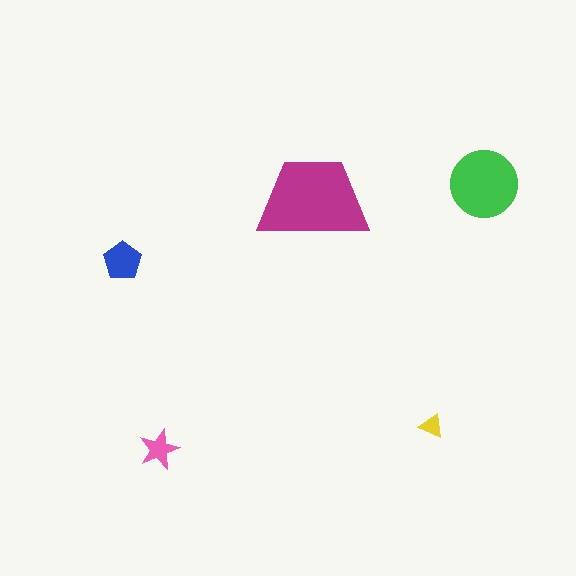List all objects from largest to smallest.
The magenta trapezoid, the green circle, the blue pentagon, the pink star, the yellow triangle.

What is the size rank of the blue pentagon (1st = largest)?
3rd.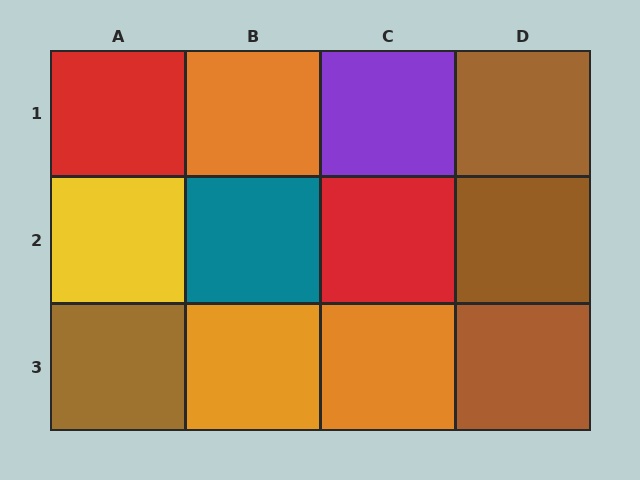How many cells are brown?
4 cells are brown.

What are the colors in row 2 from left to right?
Yellow, teal, red, brown.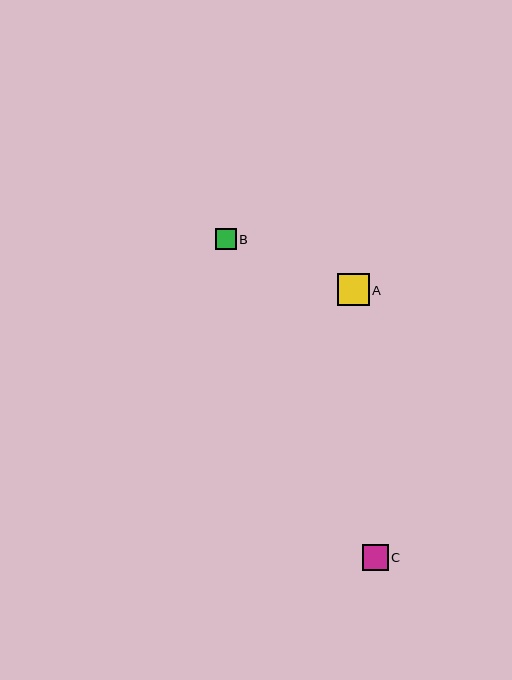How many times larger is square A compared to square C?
Square A is approximately 1.3 times the size of square C.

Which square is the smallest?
Square B is the smallest with a size of approximately 21 pixels.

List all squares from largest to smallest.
From largest to smallest: A, C, B.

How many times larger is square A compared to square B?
Square A is approximately 1.5 times the size of square B.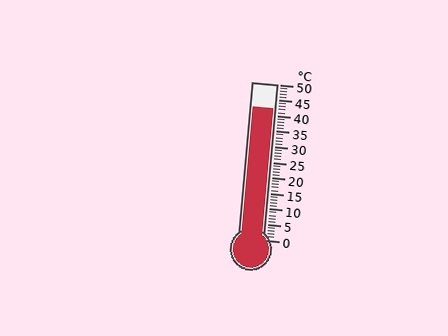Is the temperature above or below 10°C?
The temperature is above 10°C.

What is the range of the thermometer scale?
The thermometer scale ranges from 0°C to 50°C.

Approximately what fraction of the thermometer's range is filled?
The thermometer is filled to approximately 85% of its range.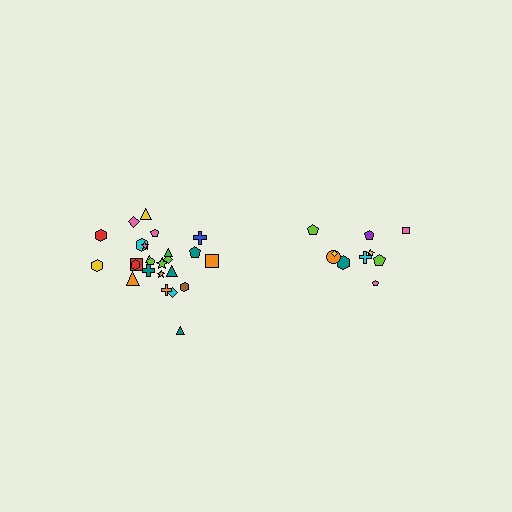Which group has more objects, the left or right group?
The left group.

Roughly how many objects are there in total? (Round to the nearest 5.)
Roughly 35 objects in total.